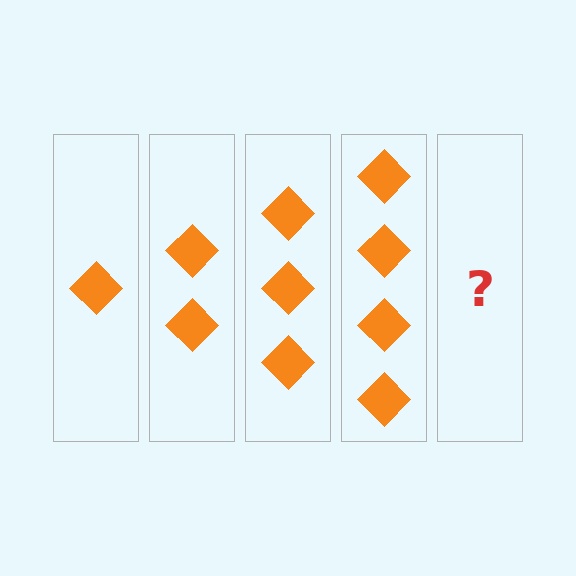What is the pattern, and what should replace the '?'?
The pattern is that each step adds one more diamond. The '?' should be 5 diamonds.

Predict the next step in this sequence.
The next step is 5 diamonds.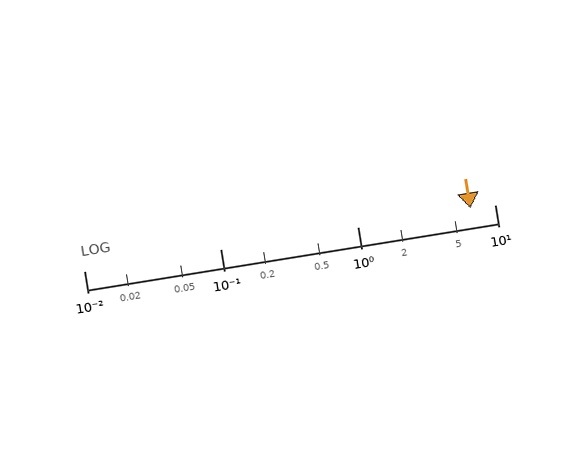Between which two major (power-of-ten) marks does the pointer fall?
The pointer is between 1 and 10.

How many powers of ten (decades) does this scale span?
The scale spans 3 decades, from 0.01 to 10.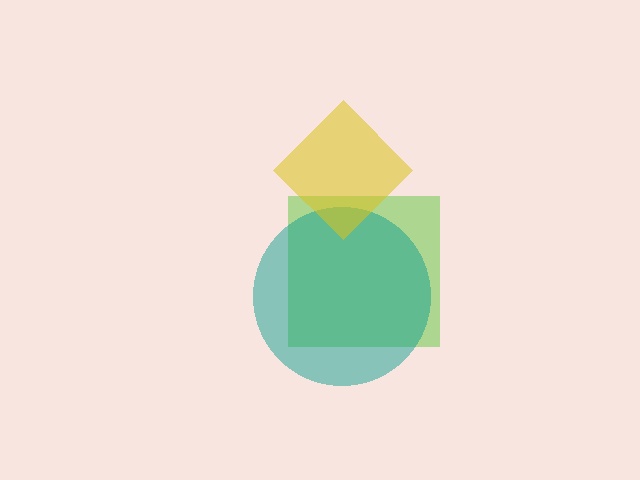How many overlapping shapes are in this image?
There are 3 overlapping shapes in the image.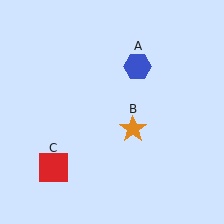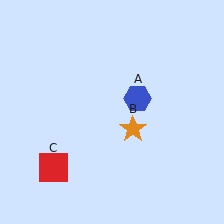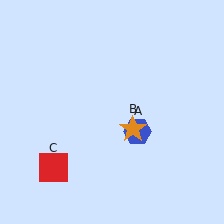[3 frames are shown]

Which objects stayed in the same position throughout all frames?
Orange star (object B) and red square (object C) remained stationary.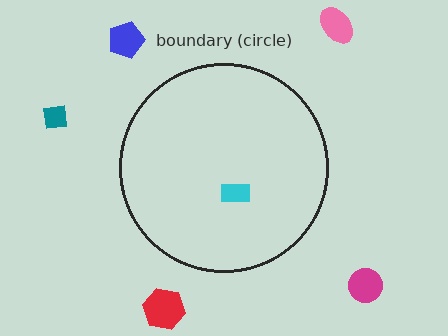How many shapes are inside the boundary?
1 inside, 5 outside.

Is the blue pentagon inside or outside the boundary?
Outside.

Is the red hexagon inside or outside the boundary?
Outside.